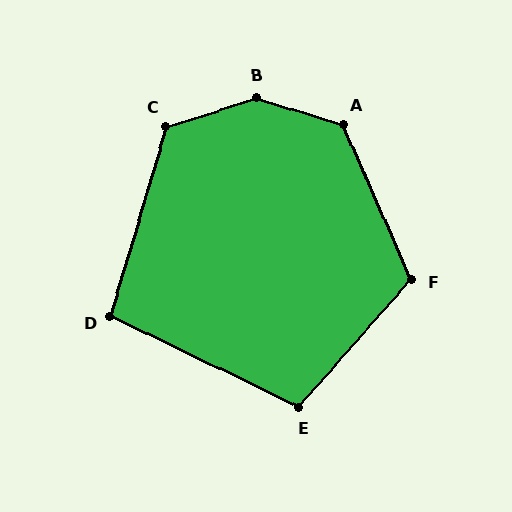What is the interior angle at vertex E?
Approximately 105 degrees (obtuse).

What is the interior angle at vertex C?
Approximately 124 degrees (obtuse).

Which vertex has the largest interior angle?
B, at approximately 146 degrees.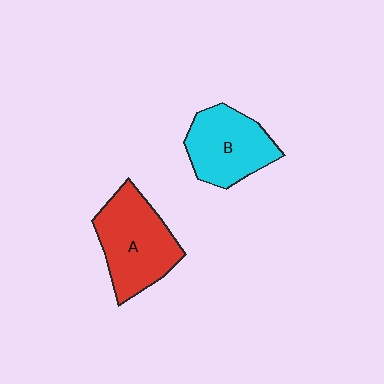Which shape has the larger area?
Shape A (red).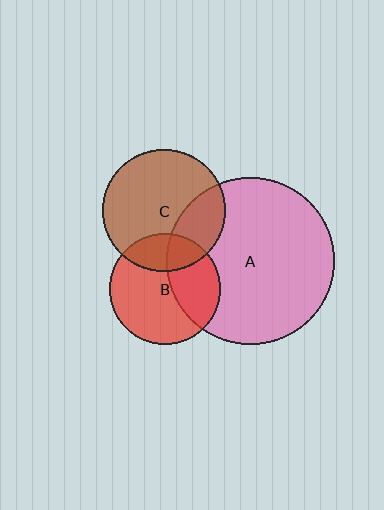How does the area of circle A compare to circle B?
Approximately 2.3 times.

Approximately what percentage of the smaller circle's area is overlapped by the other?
Approximately 35%.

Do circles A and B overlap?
Yes.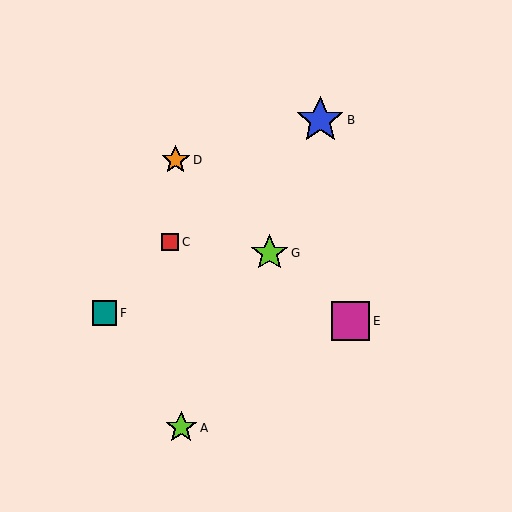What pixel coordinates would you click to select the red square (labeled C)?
Click at (170, 242) to select the red square C.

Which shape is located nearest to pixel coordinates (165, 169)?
The orange star (labeled D) at (176, 160) is nearest to that location.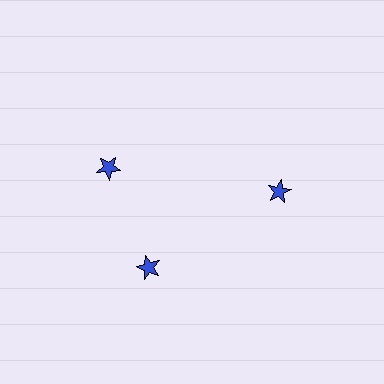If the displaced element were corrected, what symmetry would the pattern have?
It would have 3-fold rotational symmetry — the pattern would map onto itself every 120 degrees.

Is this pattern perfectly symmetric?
No. The 3 blue stars are arranged in a ring, but one element near the 11 o'clock position is rotated out of alignment along the ring, breaking the 3-fold rotational symmetry.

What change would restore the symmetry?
The symmetry would be restored by rotating it back into even spacing with its neighbors so that all 3 stars sit at equal angles and equal distance from the center.